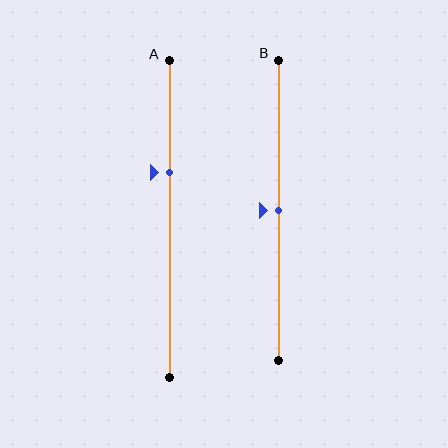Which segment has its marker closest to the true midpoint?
Segment B has its marker closest to the true midpoint.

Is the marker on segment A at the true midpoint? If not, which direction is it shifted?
No, the marker on segment A is shifted upward by about 15% of the segment length.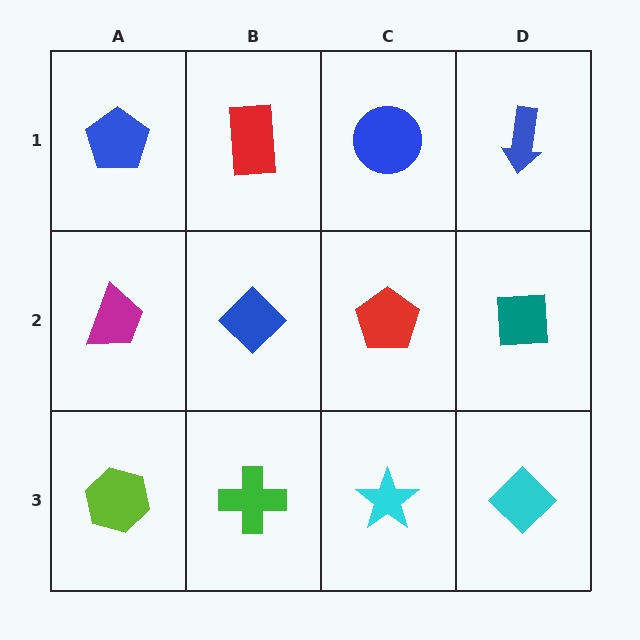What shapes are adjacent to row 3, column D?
A teal square (row 2, column D), a cyan star (row 3, column C).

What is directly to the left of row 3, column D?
A cyan star.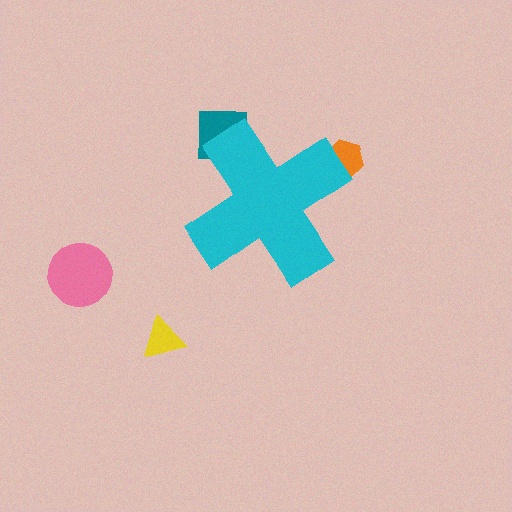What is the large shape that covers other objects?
A cyan cross.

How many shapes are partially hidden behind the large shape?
2 shapes are partially hidden.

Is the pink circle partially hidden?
No, the pink circle is fully visible.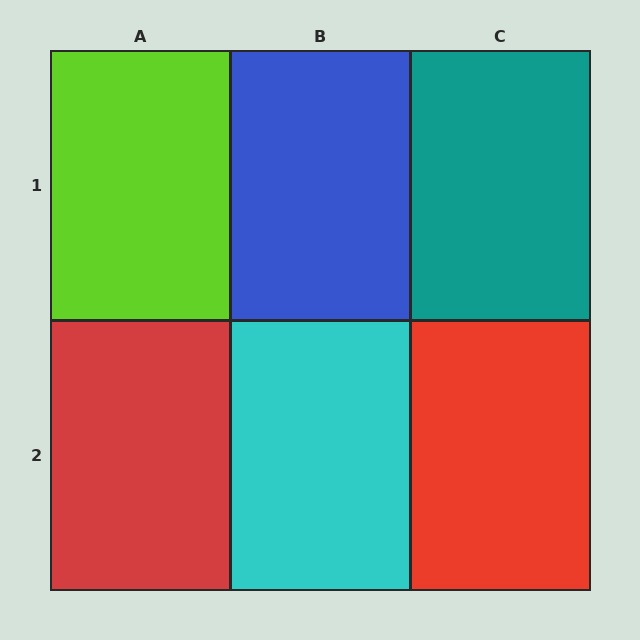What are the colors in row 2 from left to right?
Red, cyan, red.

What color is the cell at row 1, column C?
Teal.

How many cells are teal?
1 cell is teal.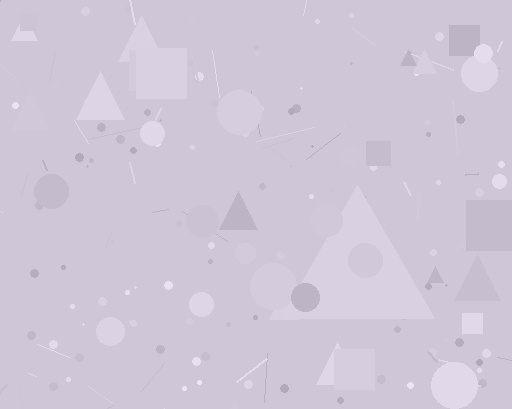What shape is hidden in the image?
A triangle is hidden in the image.